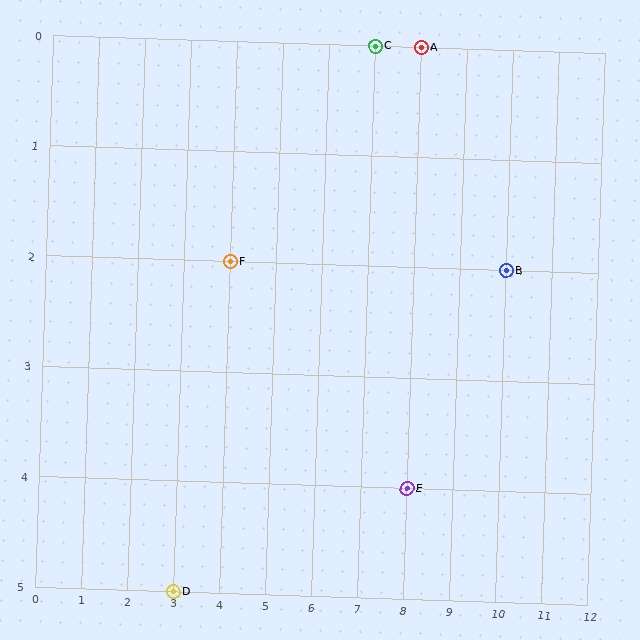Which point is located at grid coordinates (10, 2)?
Point B is at (10, 2).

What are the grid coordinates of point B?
Point B is at grid coordinates (10, 2).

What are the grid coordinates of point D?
Point D is at grid coordinates (3, 5).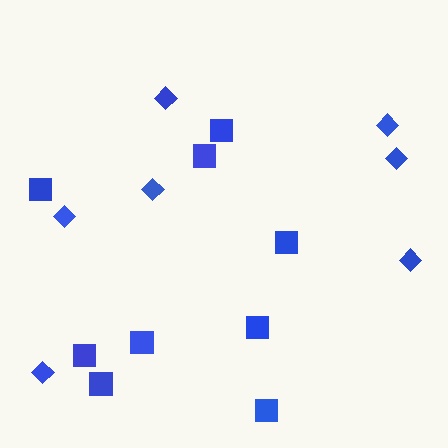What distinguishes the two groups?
There are 2 groups: one group of squares (9) and one group of diamonds (7).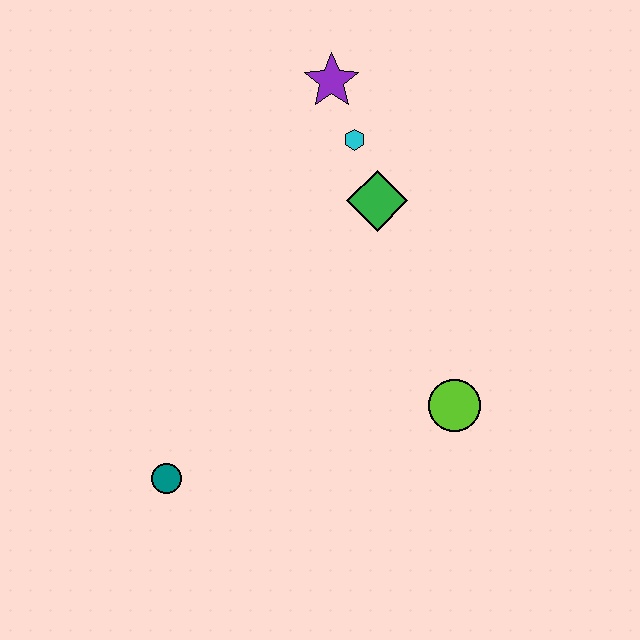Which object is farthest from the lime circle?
The purple star is farthest from the lime circle.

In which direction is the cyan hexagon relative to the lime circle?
The cyan hexagon is above the lime circle.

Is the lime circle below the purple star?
Yes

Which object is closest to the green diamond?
The cyan hexagon is closest to the green diamond.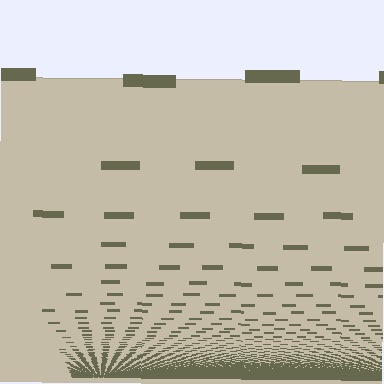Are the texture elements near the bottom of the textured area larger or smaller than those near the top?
Smaller. The gradient is inverted — elements near the bottom are smaller and denser.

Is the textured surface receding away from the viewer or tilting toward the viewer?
The surface appears to tilt toward the viewer. Texture elements get larger and sparser toward the top.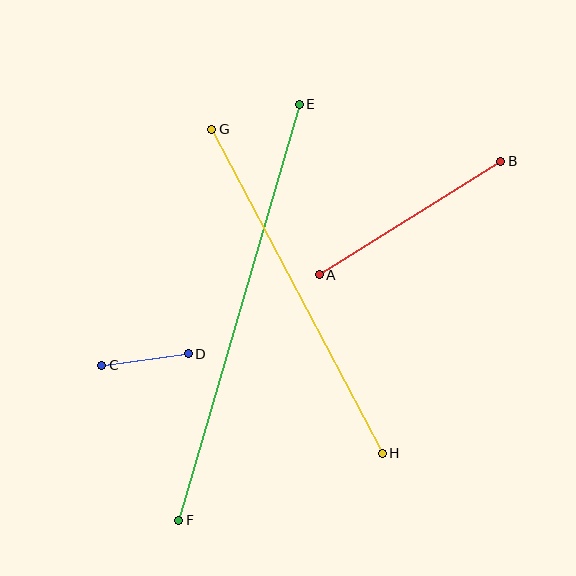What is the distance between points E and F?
The distance is approximately 433 pixels.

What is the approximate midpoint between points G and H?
The midpoint is at approximately (297, 291) pixels.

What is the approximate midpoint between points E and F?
The midpoint is at approximately (239, 312) pixels.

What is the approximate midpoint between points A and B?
The midpoint is at approximately (410, 218) pixels.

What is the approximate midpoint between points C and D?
The midpoint is at approximately (145, 360) pixels.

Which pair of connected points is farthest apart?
Points E and F are farthest apart.